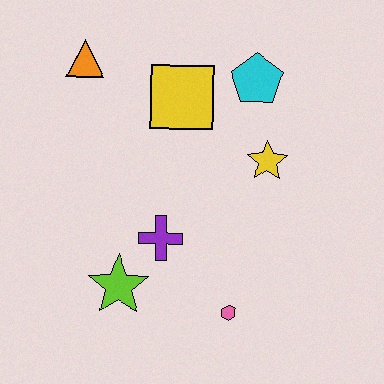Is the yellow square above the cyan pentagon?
No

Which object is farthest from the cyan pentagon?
The lime star is farthest from the cyan pentagon.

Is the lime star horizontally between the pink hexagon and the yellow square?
No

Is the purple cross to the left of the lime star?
No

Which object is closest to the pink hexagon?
The purple cross is closest to the pink hexagon.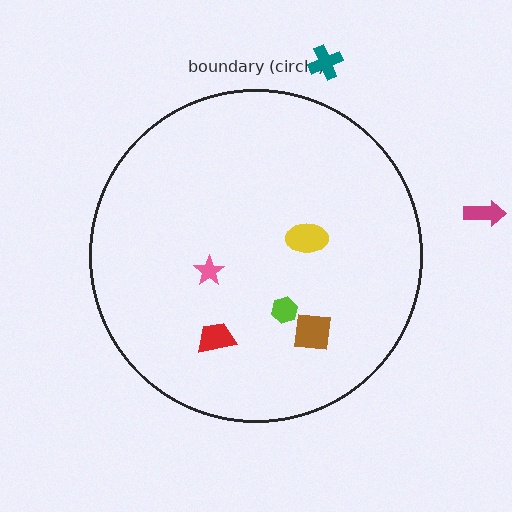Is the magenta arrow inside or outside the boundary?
Outside.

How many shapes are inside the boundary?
5 inside, 2 outside.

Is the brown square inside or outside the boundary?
Inside.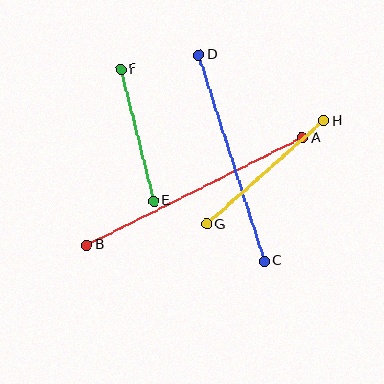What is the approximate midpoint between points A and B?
The midpoint is at approximately (195, 191) pixels.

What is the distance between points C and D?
The distance is approximately 216 pixels.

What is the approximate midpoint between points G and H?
The midpoint is at approximately (265, 172) pixels.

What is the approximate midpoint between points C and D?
The midpoint is at approximately (232, 158) pixels.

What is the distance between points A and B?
The distance is approximately 241 pixels.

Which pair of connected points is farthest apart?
Points A and B are farthest apart.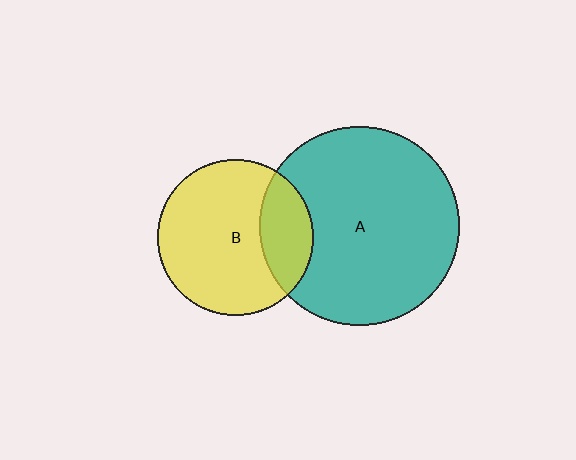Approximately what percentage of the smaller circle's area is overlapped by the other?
Approximately 25%.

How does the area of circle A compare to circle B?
Approximately 1.6 times.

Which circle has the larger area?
Circle A (teal).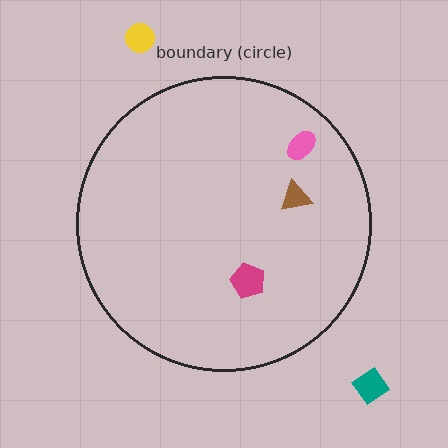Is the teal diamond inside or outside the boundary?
Outside.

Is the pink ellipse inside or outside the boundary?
Inside.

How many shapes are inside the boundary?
3 inside, 2 outside.